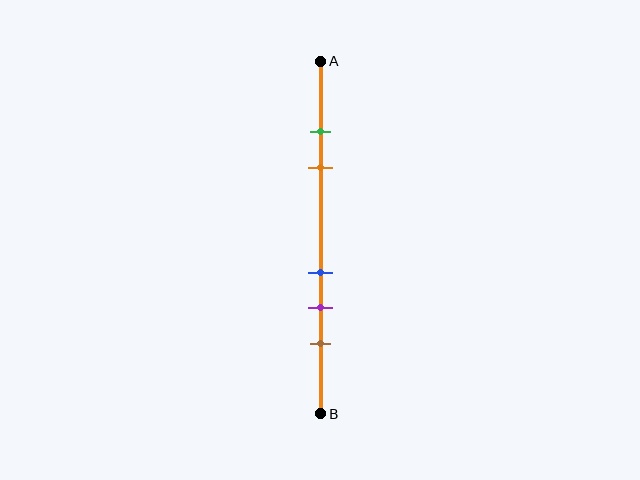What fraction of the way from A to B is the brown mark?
The brown mark is approximately 80% (0.8) of the way from A to B.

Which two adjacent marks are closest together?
The green and orange marks are the closest adjacent pair.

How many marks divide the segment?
There are 5 marks dividing the segment.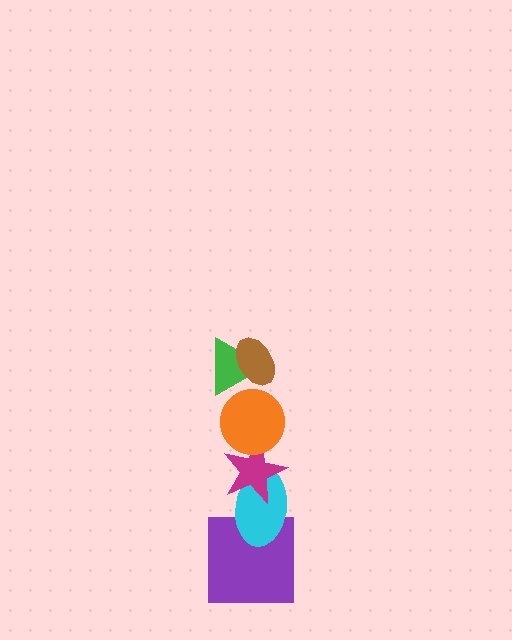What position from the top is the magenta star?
The magenta star is 4th from the top.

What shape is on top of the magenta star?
The orange circle is on top of the magenta star.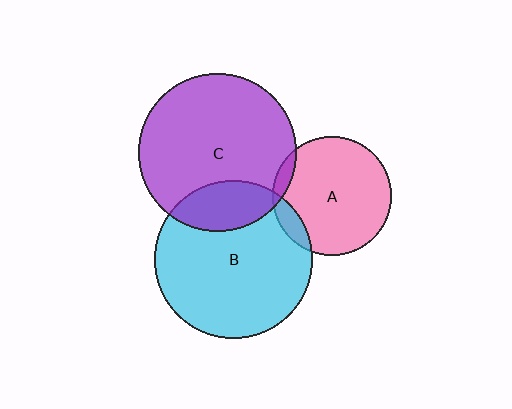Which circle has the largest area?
Circle B (cyan).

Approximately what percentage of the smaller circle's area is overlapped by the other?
Approximately 20%.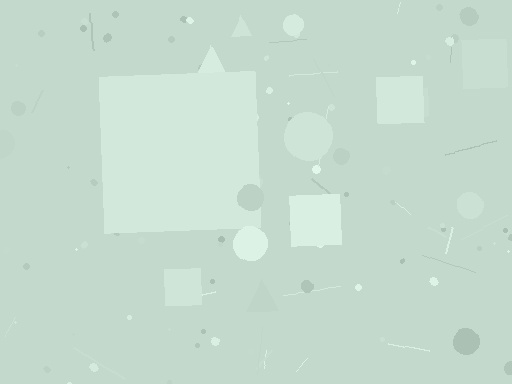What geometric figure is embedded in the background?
A square is embedded in the background.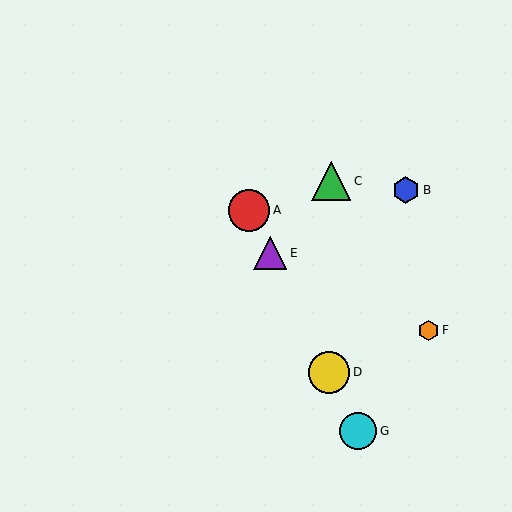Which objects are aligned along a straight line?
Objects A, D, E, G are aligned along a straight line.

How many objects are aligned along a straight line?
4 objects (A, D, E, G) are aligned along a straight line.